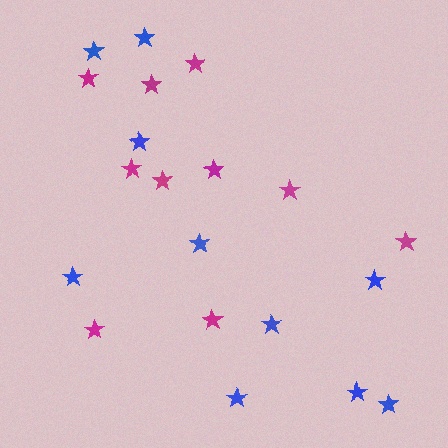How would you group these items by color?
There are 2 groups: one group of blue stars (10) and one group of magenta stars (10).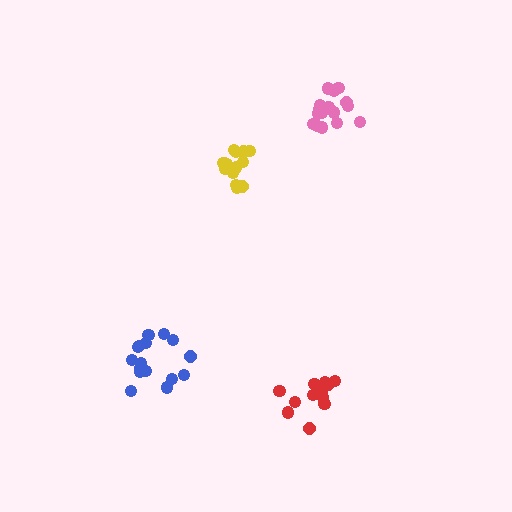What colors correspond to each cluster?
The clusters are colored: yellow, red, blue, pink.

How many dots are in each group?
Group 1: 14 dots, Group 2: 14 dots, Group 3: 17 dots, Group 4: 17 dots (62 total).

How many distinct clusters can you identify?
There are 4 distinct clusters.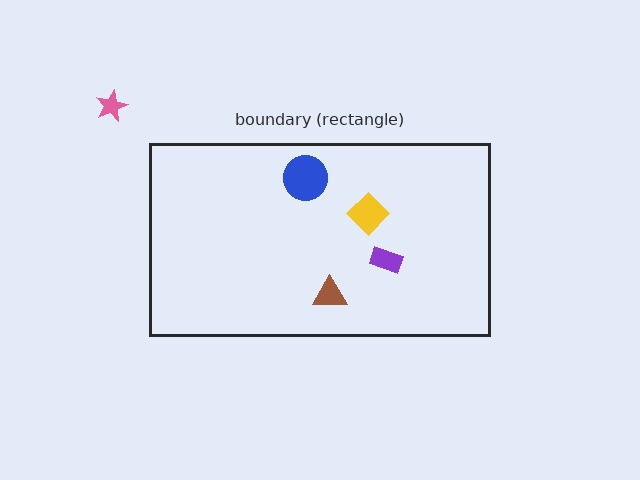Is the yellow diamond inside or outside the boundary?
Inside.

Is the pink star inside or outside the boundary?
Outside.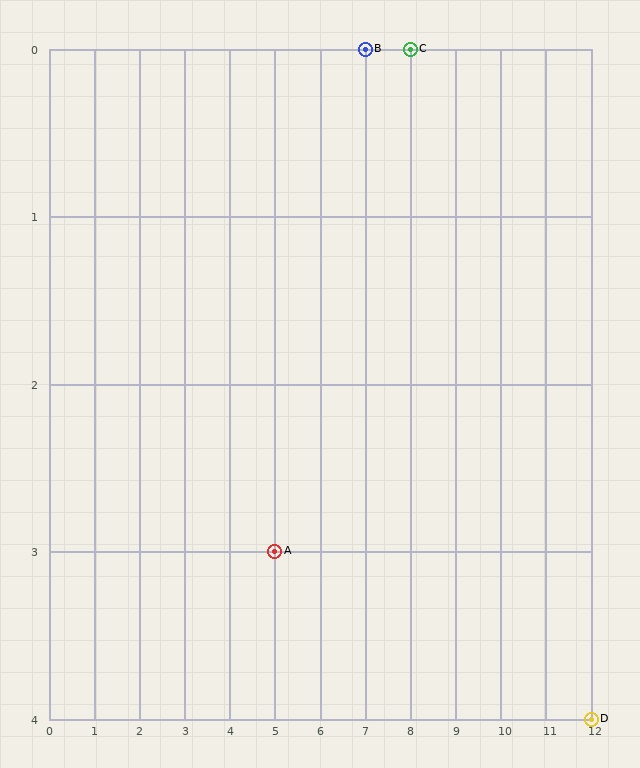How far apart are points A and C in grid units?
Points A and C are 3 columns and 3 rows apart (about 4.2 grid units diagonally).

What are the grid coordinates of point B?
Point B is at grid coordinates (7, 0).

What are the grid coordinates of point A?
Point A is at grid coordinates (5, 3).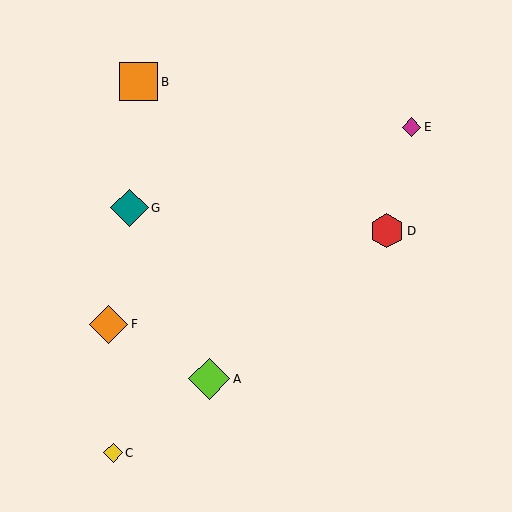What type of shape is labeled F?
Shape F is an orange diamond.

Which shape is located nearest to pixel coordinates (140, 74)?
The orange square (labeled B) at (139, 82) is nearest to that location.